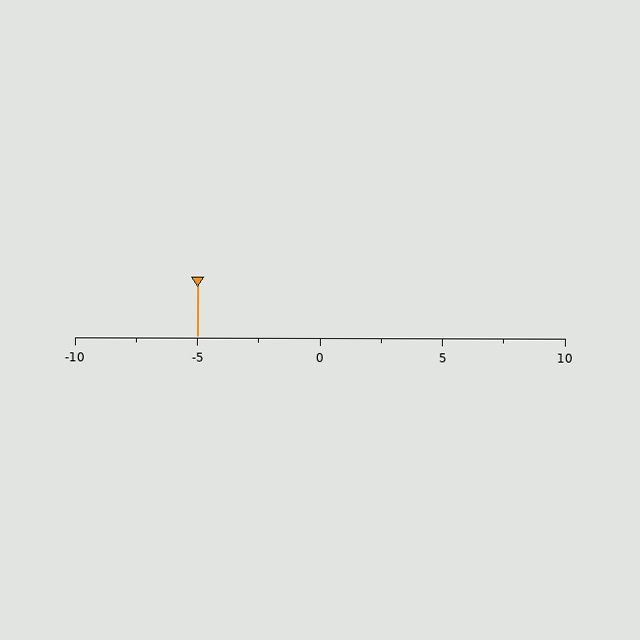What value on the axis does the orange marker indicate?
The marker indicates approximately -5.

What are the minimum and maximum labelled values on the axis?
The axis runs from -10 to 10.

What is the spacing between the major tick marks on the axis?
The major ticks are spaced 5 apart.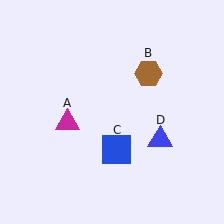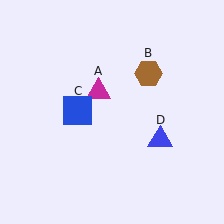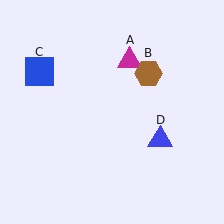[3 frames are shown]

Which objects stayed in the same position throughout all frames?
Brown hexagon (object B) and blue triangle (object D) remained stationary.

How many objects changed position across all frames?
2 objects changed position: magenta triangle (object A), blue square (object C).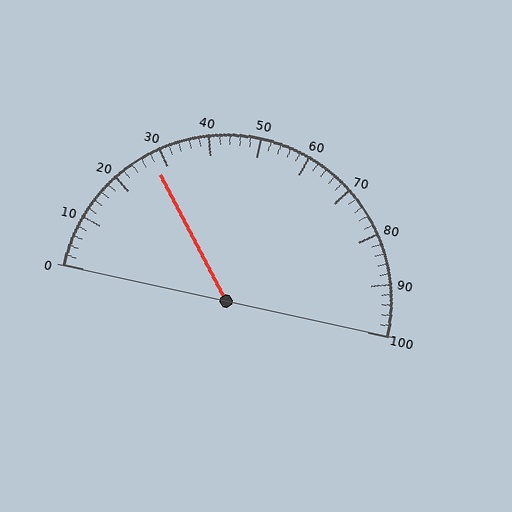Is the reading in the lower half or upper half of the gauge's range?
The reading is in the lower half of the range (0 to 100).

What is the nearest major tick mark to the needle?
The nearest major tick mark is 30.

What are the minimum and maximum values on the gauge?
The gauge ranges from 0 to 100.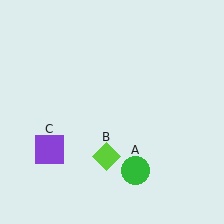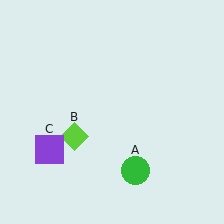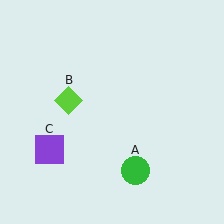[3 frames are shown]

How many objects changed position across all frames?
1 object changed position: lime diamond (object B).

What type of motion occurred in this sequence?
The lime diamond (object B) rotated clockwise around the center of the scene.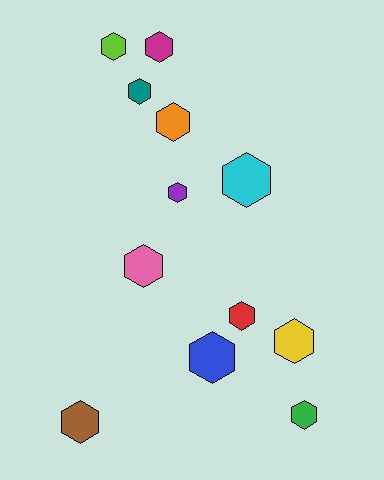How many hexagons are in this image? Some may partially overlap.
There are 12 hexagons.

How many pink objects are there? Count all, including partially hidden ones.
There is 1 pink object.